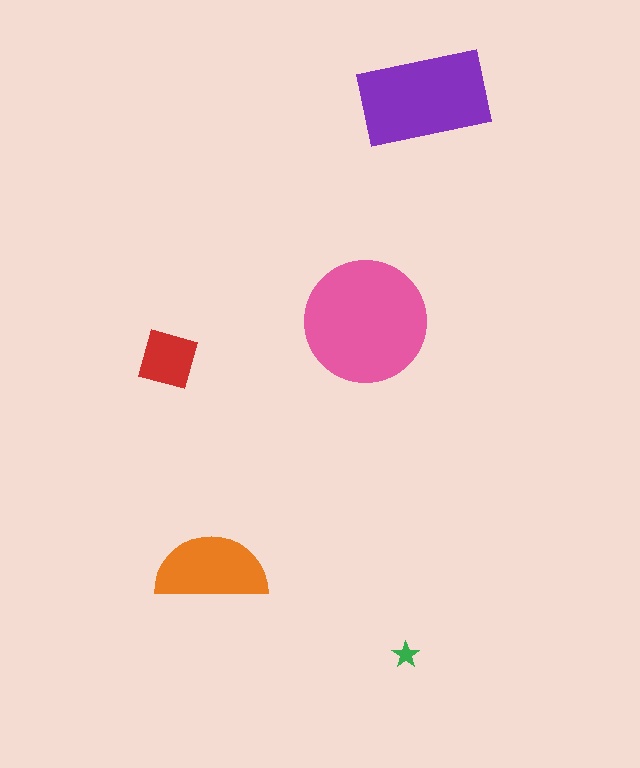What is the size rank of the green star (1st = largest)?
5th.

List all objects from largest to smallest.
The pink circle, the purple rectangle, the orange semicircle, the red square, the green star.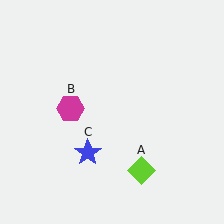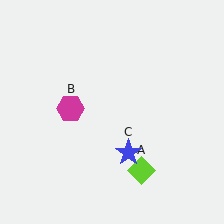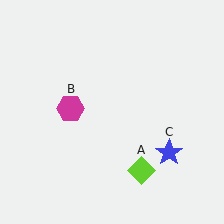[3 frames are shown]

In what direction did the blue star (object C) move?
The blue star (object C) moved right.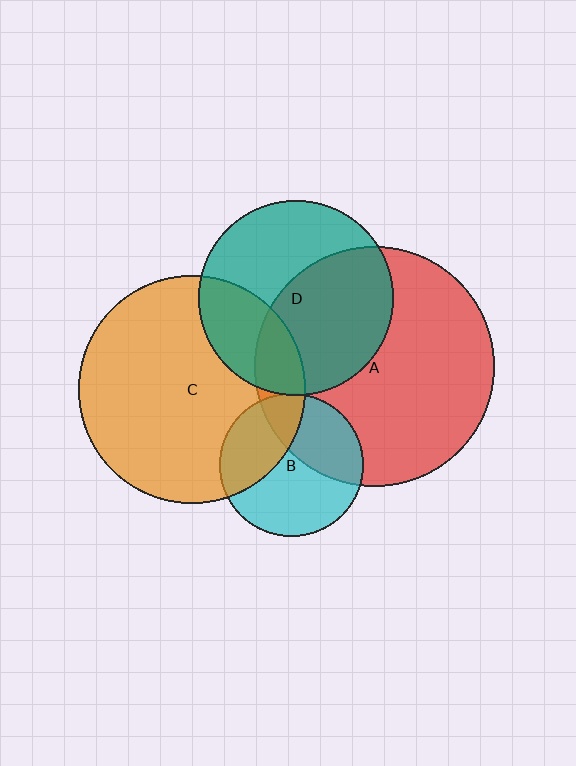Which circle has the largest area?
Circle A (red).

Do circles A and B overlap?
Yes.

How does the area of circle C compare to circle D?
Approximately 1.4 times.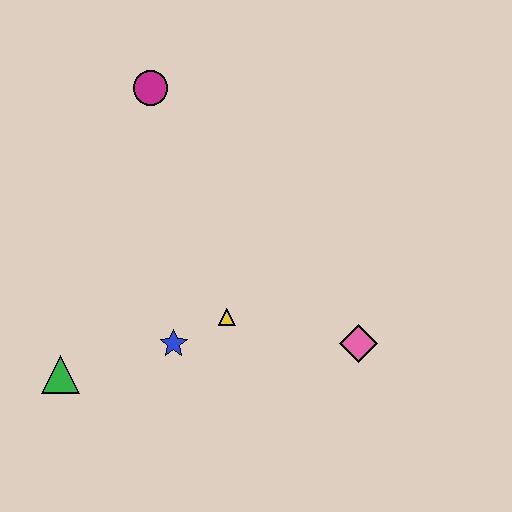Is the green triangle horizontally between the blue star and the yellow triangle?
No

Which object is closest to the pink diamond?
The yellow triangle is closest to the pink diamond.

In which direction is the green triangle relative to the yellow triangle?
The green triangle is to the left of the yellow triangle.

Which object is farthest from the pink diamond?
The magenta circle is farthest from the pink diamond.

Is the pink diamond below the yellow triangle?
Yes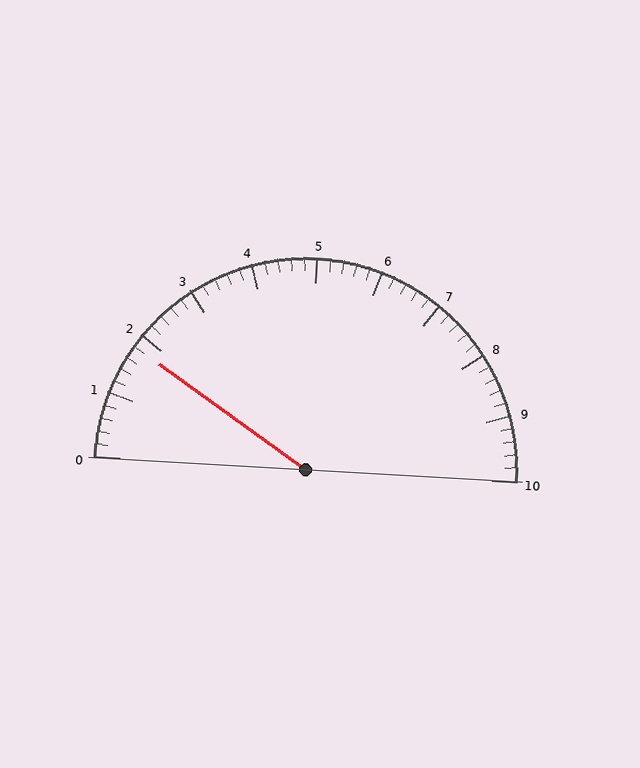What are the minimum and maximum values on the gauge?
The gauge ranges from 0 to 10.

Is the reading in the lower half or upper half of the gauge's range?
The reading is in the lower half of the range (0 to 10).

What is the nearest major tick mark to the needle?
The nearest major tick mark is 2.